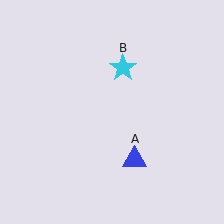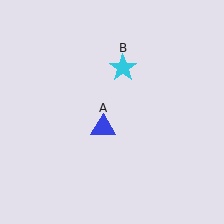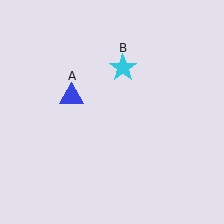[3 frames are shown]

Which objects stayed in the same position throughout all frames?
Cyan star (object B) remained stationary.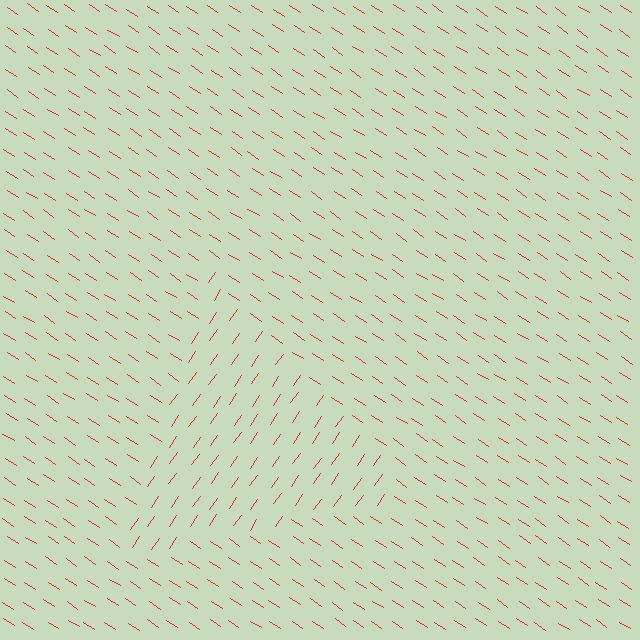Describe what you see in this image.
The image is filled with small red line segments. A triangle region in the image has lines oriented differently from the surrounding lines, creating a visible texture boundary.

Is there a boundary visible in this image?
Yes, there is a texture boundary formed by a change in line orientation.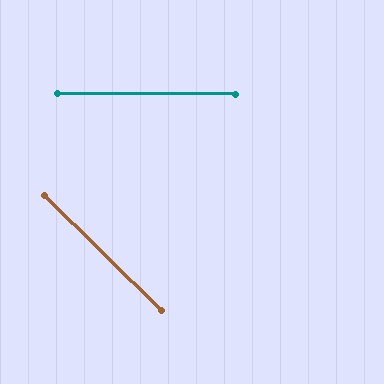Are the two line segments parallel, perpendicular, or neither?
Neither parallel nor perpendicular — they differ by about 44°.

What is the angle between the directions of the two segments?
Approximately 44 degrees.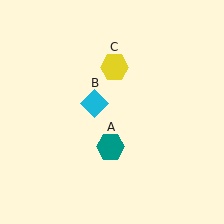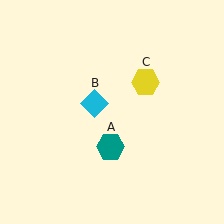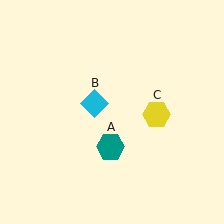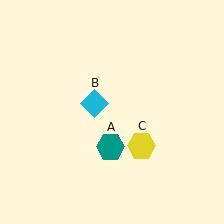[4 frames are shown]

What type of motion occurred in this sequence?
The yellow hexagon (object C) rotated clockwise around the center of the scene.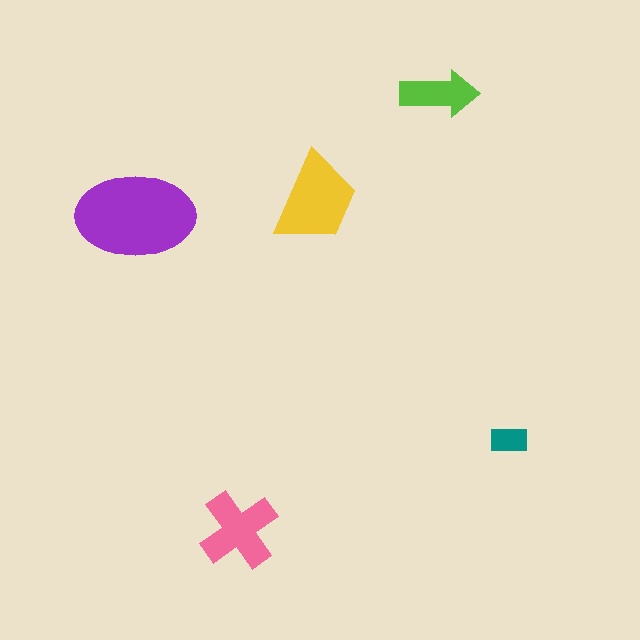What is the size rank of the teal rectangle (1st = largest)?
5th.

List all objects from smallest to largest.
The teal rectangle, the lime arrow, the pink cross, the yellow trapezoid, the purple ellipse.